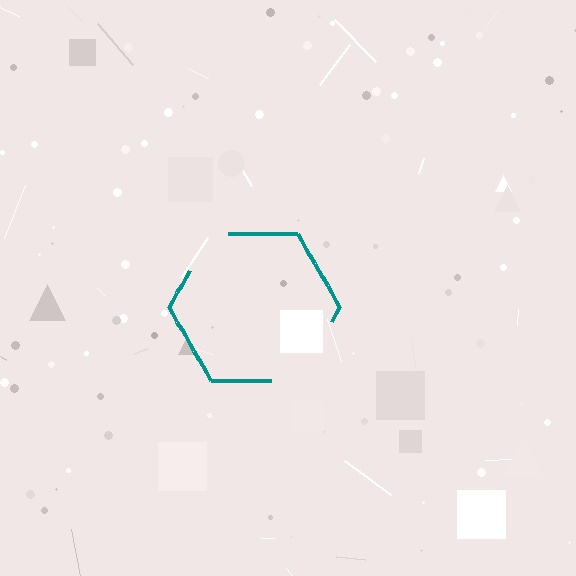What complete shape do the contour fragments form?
The contour fragments form a hexagon.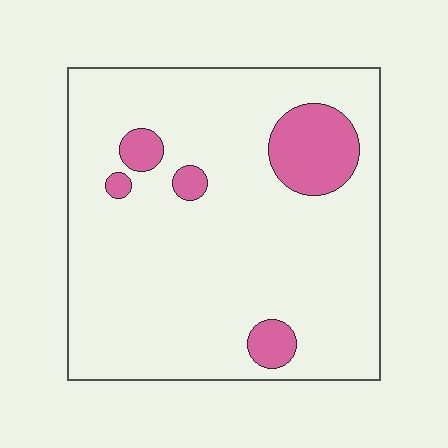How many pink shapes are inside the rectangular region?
5.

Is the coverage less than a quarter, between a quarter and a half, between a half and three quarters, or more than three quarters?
Less than a quarter.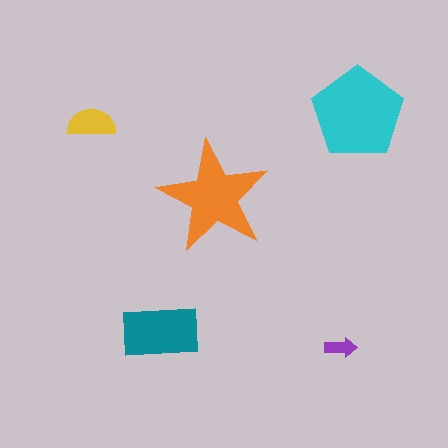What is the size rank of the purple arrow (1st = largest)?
5th.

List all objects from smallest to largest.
The purple arrow, the yellow semicircle, the teal rectangle, the orange star, the cyan pentagon.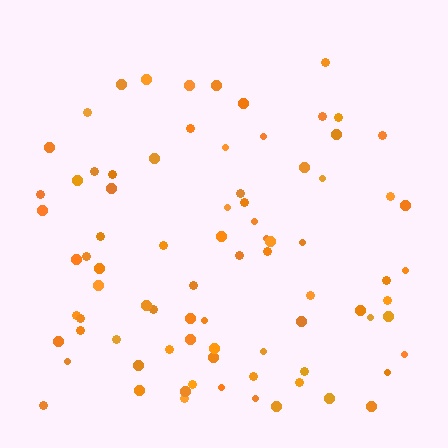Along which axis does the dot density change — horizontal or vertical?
Vertical.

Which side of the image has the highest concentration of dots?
The bottom.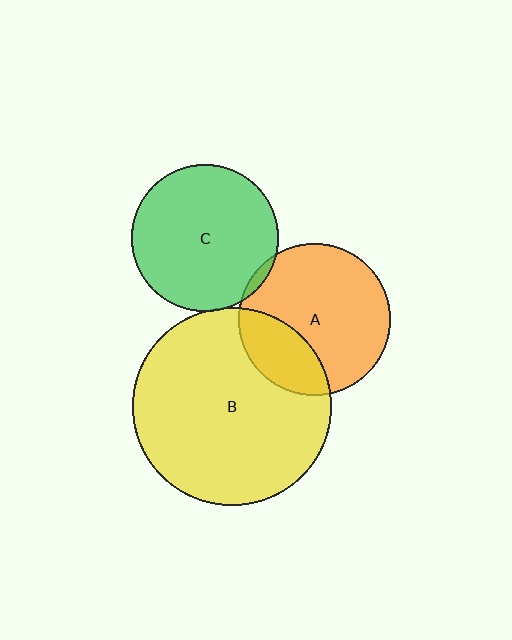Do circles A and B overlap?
Yes.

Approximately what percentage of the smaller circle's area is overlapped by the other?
Approximately 25%.